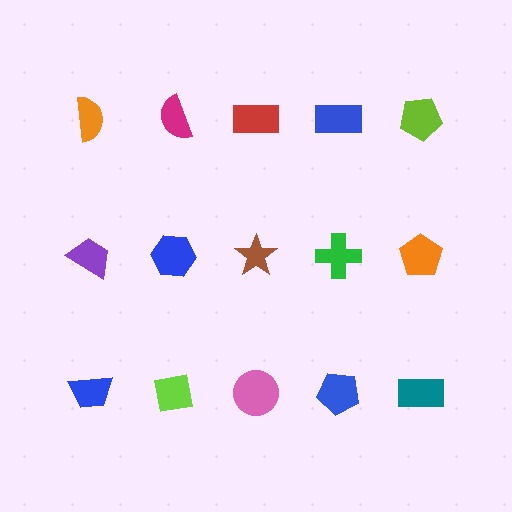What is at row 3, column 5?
A teal rectangle.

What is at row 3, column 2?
A lime square.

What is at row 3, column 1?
A blue trapezoid.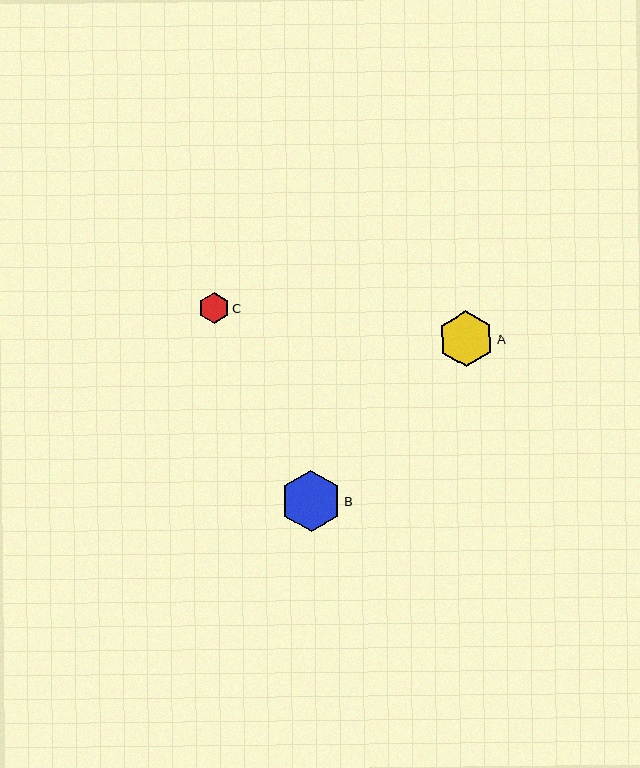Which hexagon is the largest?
Hexagon B is the largest with a size of approximately 61 pixels.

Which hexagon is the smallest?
Hexagon C is the smallest with a size of approximately 31 pixels.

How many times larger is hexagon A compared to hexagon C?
Hexagon A is approximately 1.8 times the size of hexagon C.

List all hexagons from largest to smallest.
From largest to smallest: B, A, C.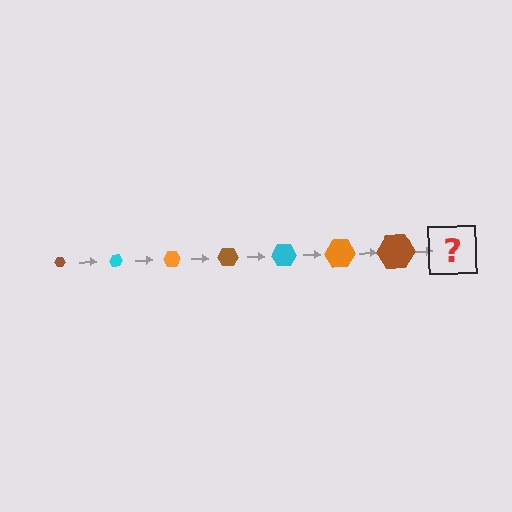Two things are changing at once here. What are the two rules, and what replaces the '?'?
The two rules are that the hexagon grows larger each step and the color cycles through brown, cyan, and orange. The '?' should be a cyan hexagon, larger than the previous one.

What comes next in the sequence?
The next element should be a cyan hexagon, larger than the previous one.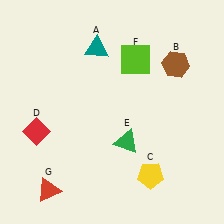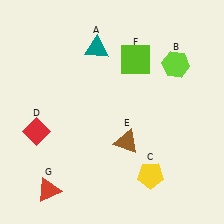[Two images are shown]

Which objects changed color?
B changed from brown to lime. E changed from green to brown.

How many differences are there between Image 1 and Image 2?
There are 2 differences between the two images.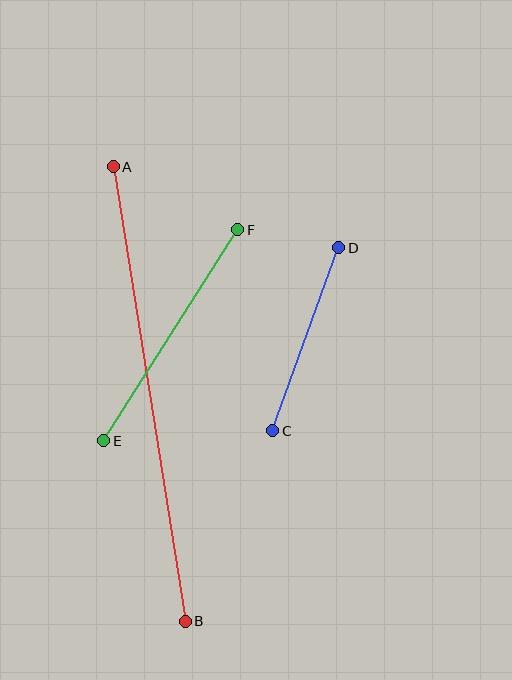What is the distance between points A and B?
The distance is approximately 460 pixels.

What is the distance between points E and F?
The distance is approximately 250 pixels.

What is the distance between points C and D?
The distance is approximately 195 pixels.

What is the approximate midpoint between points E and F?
The midpoint is at approximately (171, 335) pixels.